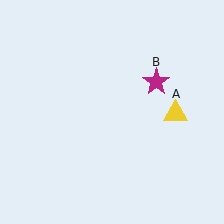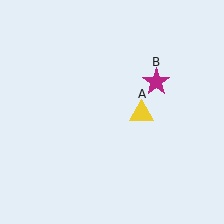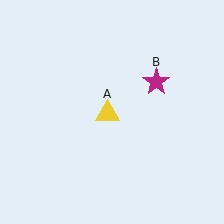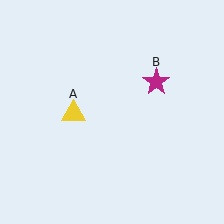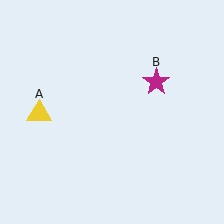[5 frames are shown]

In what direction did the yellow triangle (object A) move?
The yellow triangle (object A) moved left.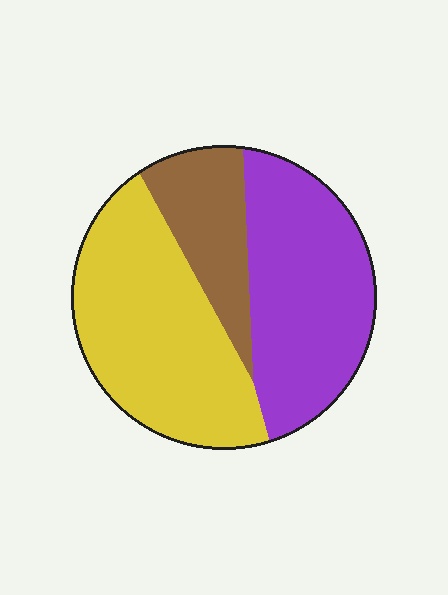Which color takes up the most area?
Yellow, at roughly 45%.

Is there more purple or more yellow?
Yellow.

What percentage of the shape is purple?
Purple takes up about two fifths (2/5) of the shape.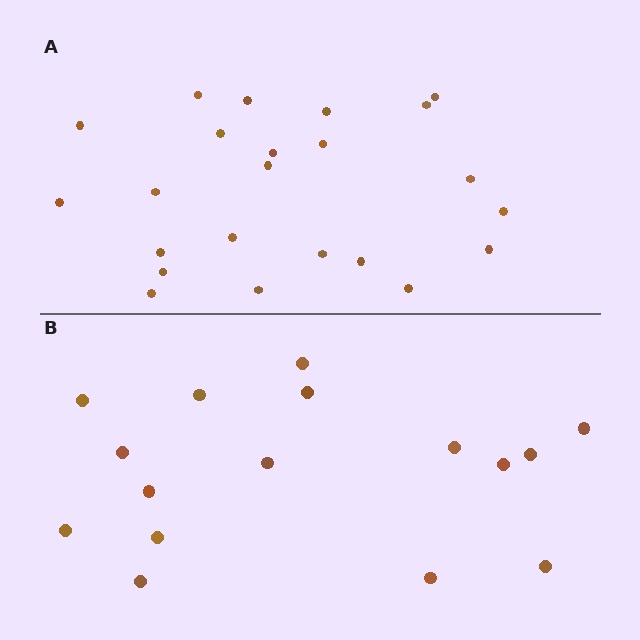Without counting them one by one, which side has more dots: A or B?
Region A (the top region) has more dots.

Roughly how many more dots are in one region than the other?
Region A has roughly 8 or so more dots than region B.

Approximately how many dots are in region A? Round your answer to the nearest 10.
About 20 dots. (The exact count is 23, which rounds to 20.)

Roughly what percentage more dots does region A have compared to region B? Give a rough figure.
About 45% more.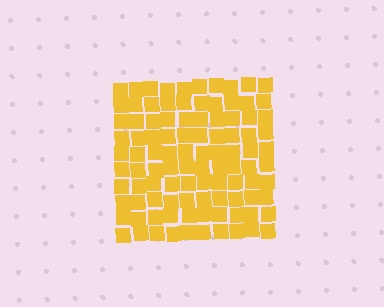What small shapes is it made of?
It is made of small squares.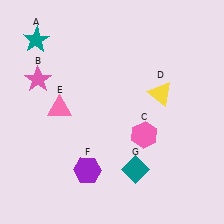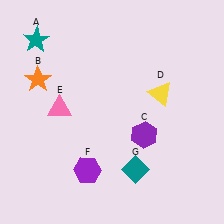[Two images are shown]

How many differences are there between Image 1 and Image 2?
There are 2 differences between the two images.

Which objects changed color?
B changed from pink to orange. C changed from pink to purple.